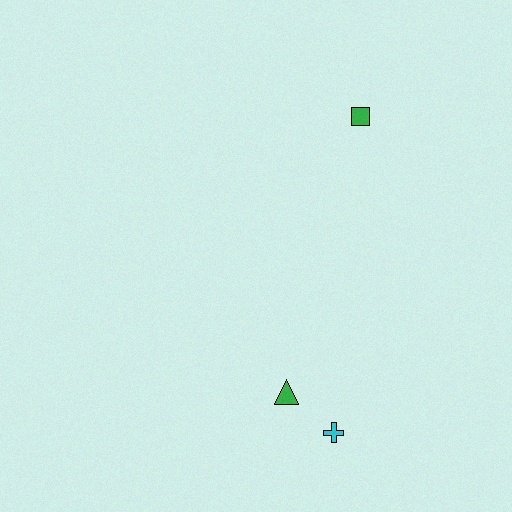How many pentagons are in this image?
There are no pentagons.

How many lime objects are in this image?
There are no lime objects.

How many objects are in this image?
There are 3 objects.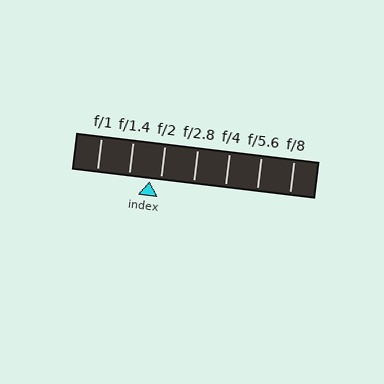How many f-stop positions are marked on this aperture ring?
There are 7 f-stop positions marked.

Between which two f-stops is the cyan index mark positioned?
The index mark is between f/1.4 and f/2.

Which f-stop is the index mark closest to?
The index mark is closest to f/2.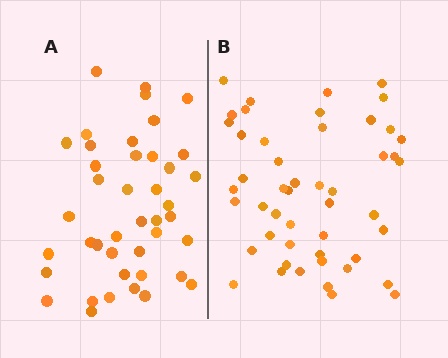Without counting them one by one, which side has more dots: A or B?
Region B (the right region) has more dots.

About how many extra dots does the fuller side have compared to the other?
Region B has roughly 8 or so more dots than region A.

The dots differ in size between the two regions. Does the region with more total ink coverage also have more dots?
No. Region A has more total ink coverage because its dots are larger, but region B actually contains more individual dots. Total area can be misleading — the number of items is what matters here.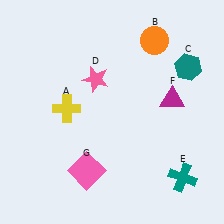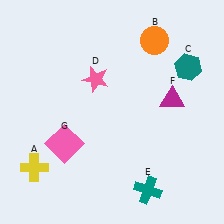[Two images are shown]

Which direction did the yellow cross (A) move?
The yellow cross (A) moved down.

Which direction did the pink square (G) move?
The pink square (G) moved up.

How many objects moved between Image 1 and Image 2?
3 objects moved between the two images.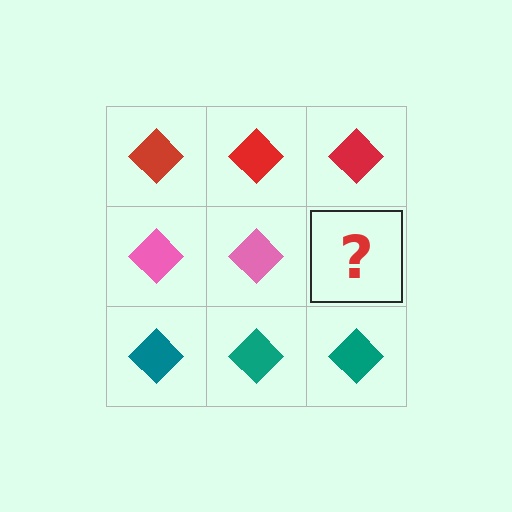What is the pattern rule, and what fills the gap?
The rule is that each row has a consistent color. The gap should be filled with a pink diamond.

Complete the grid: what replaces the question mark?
The question mark should be replaced with a pink diamond.